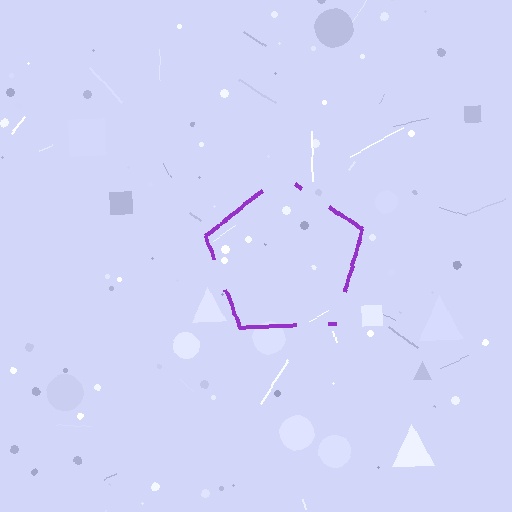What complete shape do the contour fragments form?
The contour fragments form a pentagon.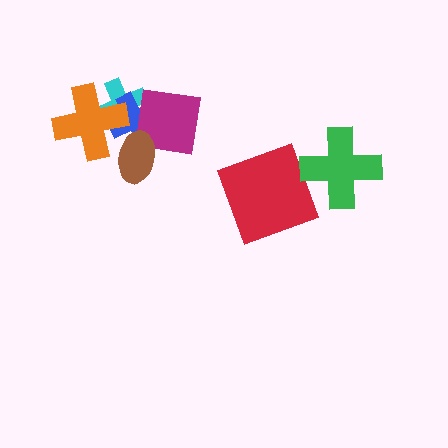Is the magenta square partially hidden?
Yes, it is partially covered by another shape.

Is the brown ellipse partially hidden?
No, no other shape covers it.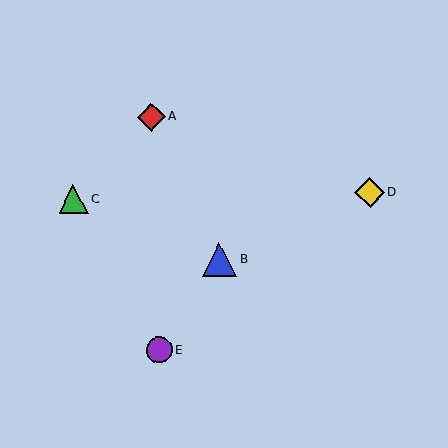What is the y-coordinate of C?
Object C is at y≈199.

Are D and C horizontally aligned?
Yes, both are at y≈193.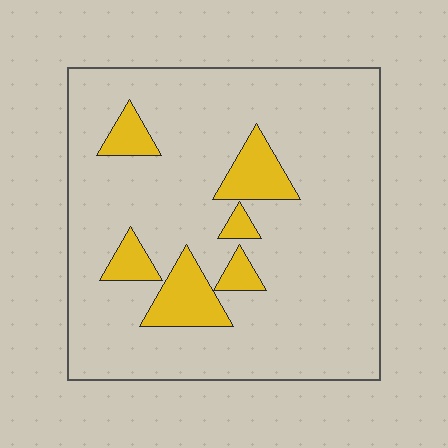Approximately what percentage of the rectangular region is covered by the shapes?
Approximately 15%.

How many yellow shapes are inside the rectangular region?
6.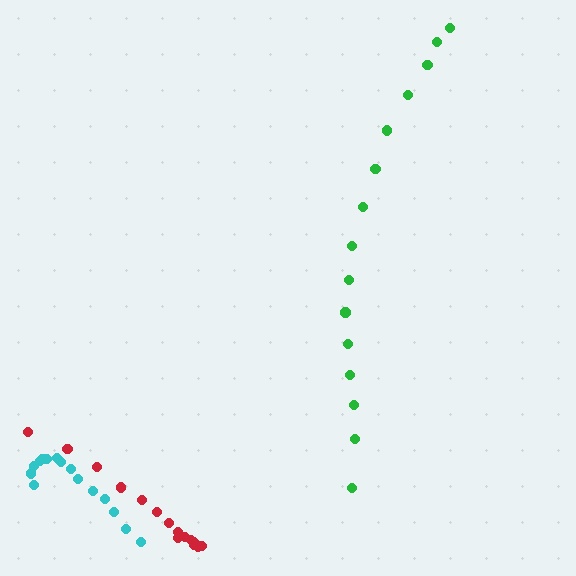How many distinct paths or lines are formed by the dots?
There are 3 distinct paths.